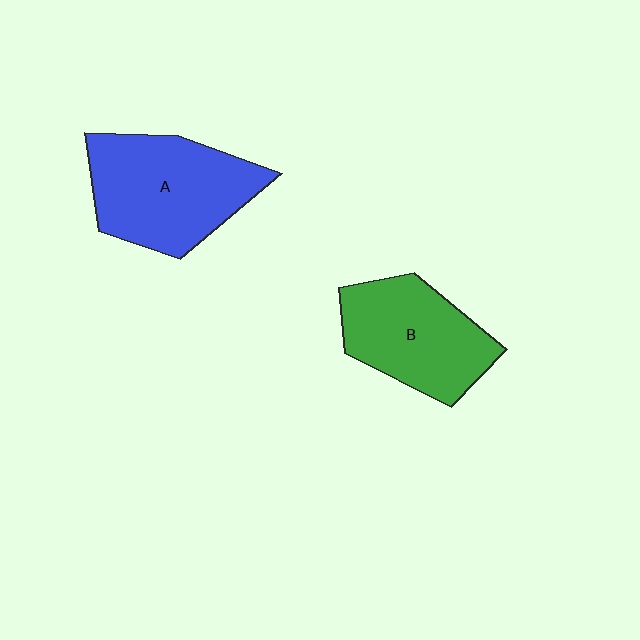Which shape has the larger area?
Shape A (blue).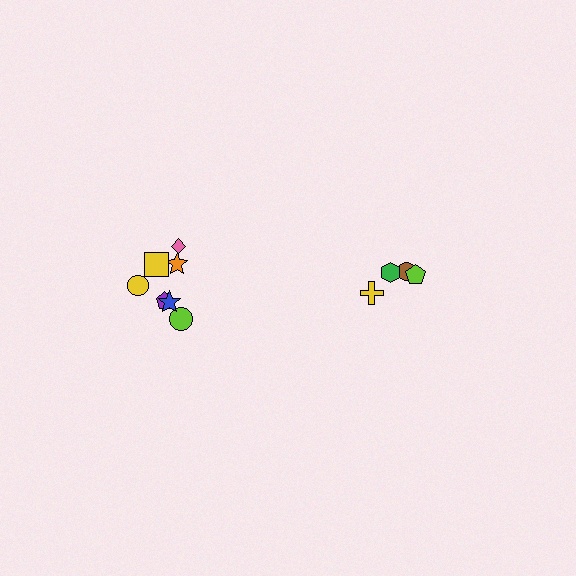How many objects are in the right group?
There are 4 objects.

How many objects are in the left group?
There are 7 objects.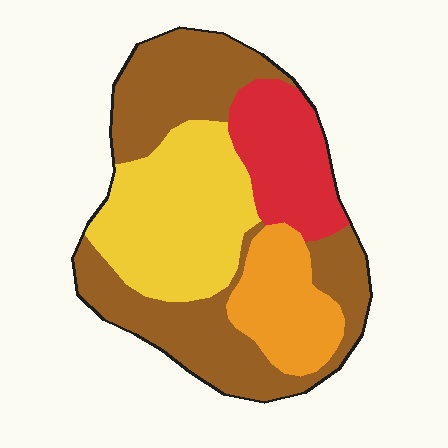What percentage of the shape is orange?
Orange covers around 15% of the shape.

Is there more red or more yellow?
Yellow.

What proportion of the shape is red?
Red covers around 15% of the shape.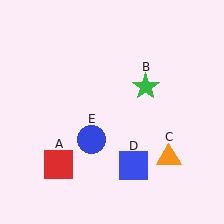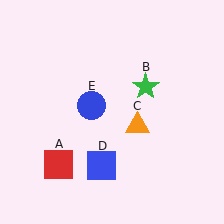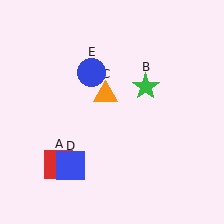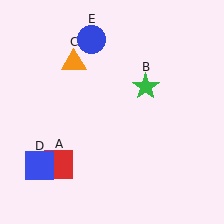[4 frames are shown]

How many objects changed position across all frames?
3 objects changed position: orange triangle (object C), blue square (object D), blue circle (object E).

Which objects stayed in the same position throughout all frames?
Red square (object A) and green star (object B) remained stationary.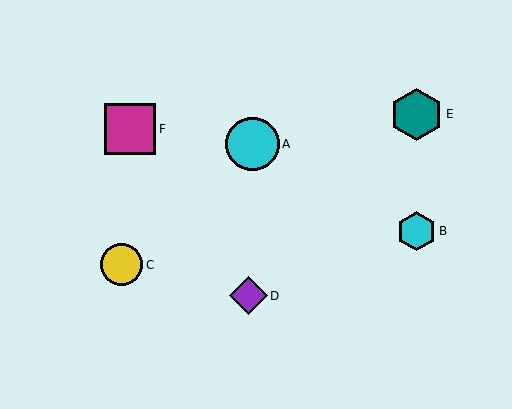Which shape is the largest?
The cyan circle (labeled A) is the largest.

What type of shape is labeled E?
Shape E is a teal hexagon.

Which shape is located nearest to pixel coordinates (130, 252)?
The yellow circle (labeled C) at (122, 265) is nearest to that location.